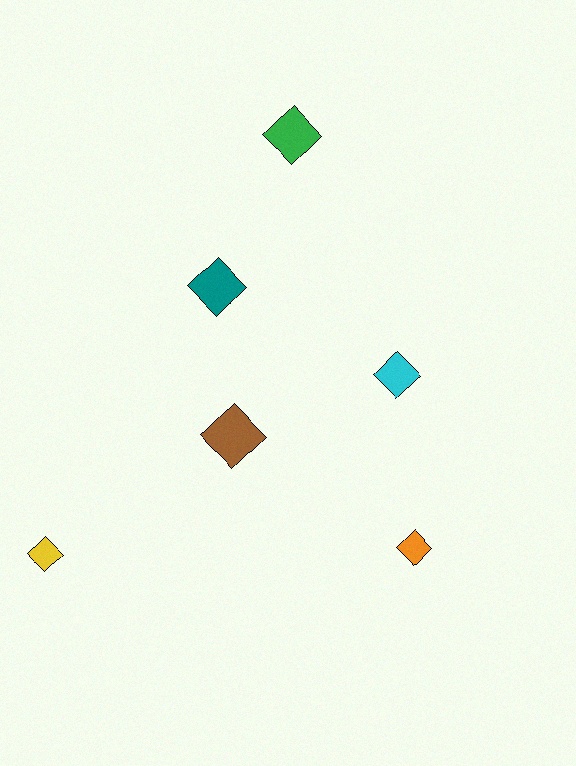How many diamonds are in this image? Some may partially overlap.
There are 6 diamonds.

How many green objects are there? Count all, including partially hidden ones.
There is 1 green object.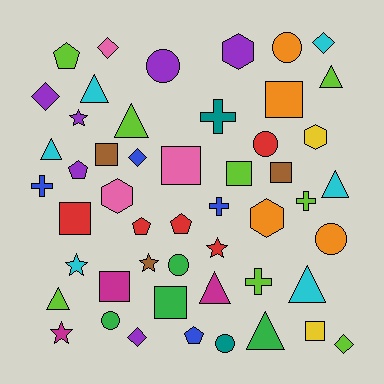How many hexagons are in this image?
There are 4 hexagons.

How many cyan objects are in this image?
There are 6 cyan objects.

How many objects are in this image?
There are 50 objects.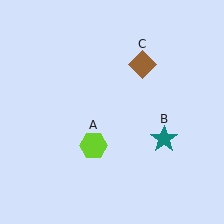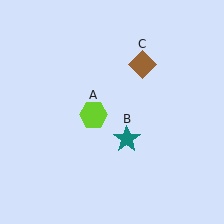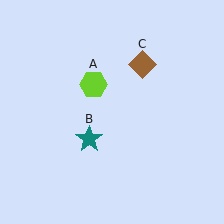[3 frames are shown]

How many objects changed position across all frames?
2 objects changed position: lime hexagon (object A), teal star (object B).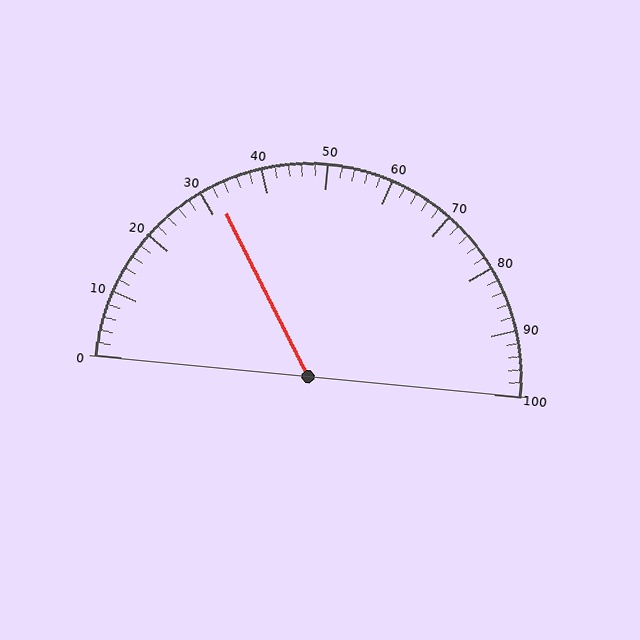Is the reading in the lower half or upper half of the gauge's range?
The reading is in the lower half of the range (0 to 100).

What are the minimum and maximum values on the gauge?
The gauge ranges from 0 to 100.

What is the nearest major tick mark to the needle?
The nearest major tick mark is 30.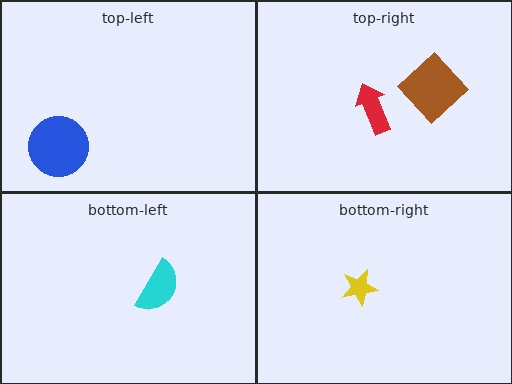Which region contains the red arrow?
The top-right region.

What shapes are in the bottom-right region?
The yellow star.